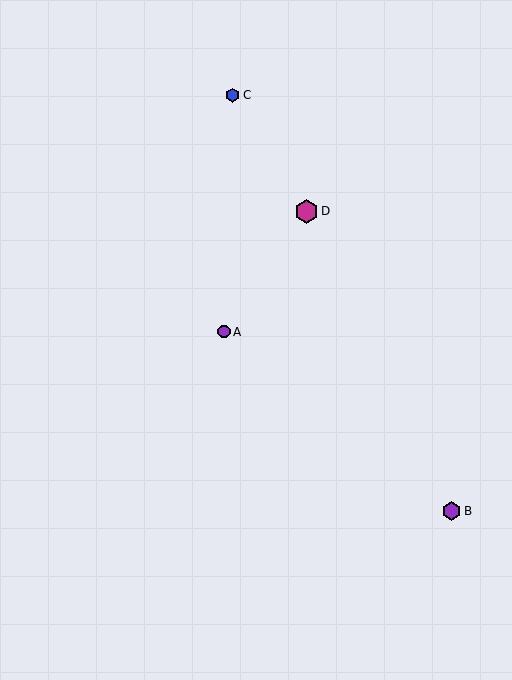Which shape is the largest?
The magenta hexagon (labeled D) is the largest.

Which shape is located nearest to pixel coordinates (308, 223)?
The magenta hexagon (labeled D) at (306, 211) is nearest to that location.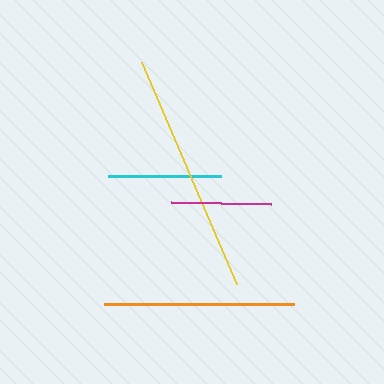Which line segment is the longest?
The yellow line is the longest at approximately 242 pixels.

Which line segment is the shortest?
The magenta line is the shortest at approximately 101 pixels.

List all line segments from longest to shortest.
From longest to shortest: yellow, orange, cyan, magenta.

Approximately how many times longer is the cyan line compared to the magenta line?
The cyan line is approximately 1.1 times the length of the magenta line.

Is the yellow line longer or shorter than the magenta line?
The yellow line is longer than the magenta line.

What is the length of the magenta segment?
The magenta segment is approximately 101 pixels long.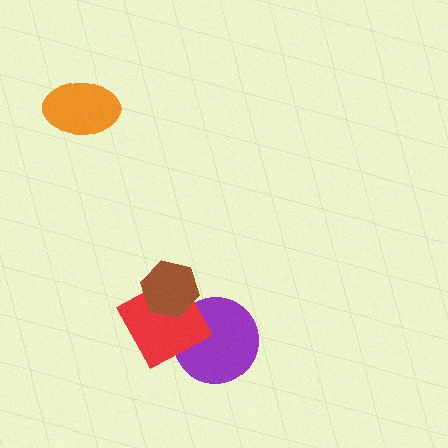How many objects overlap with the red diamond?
2 objects overlap with the red diamond.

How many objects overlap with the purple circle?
1 object overlaps with the purple circle.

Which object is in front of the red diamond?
The brown hexagon is in front of the red diamond.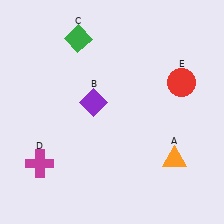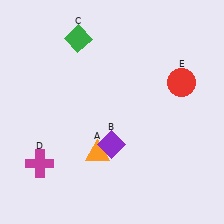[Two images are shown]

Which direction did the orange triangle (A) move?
The orange triangle (A) moved left.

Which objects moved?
The objects that moved are: the orange triangle (A), the purple diamond (B).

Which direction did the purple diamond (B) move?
The purple diamond (B) moved down.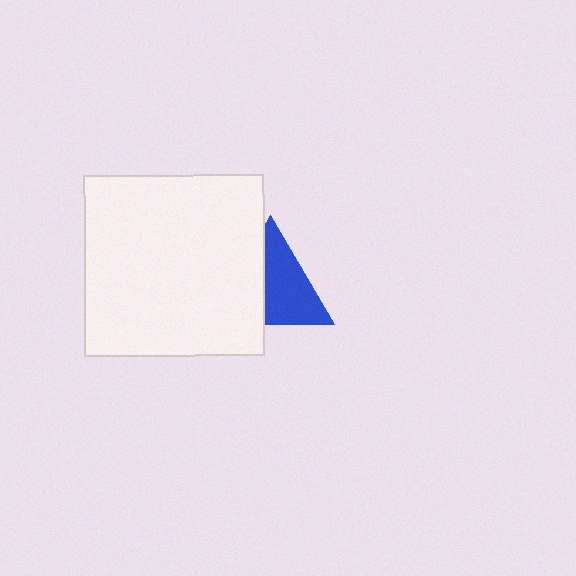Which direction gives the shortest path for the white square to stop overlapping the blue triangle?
Moving left gives the shortest separation.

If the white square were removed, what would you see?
You would see the complete blue triangle.